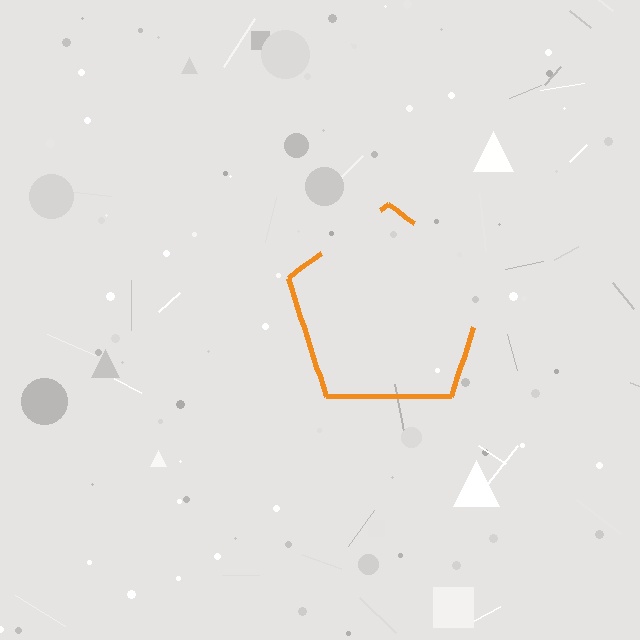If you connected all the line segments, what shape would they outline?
They would outline a pentagon.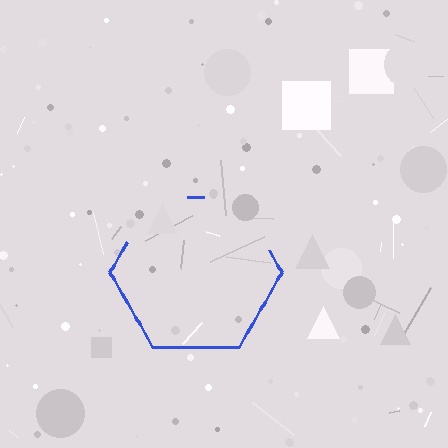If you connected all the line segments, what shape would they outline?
They would outline a hexagon.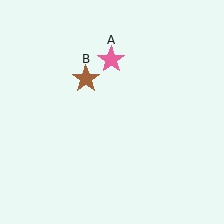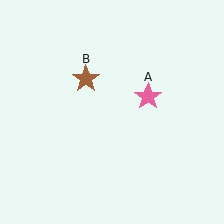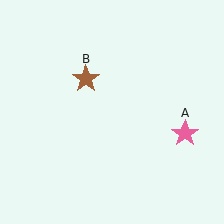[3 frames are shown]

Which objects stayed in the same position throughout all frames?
Brown star (object B) remained stationary.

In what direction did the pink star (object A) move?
The pink star (object A) moved down and to the right.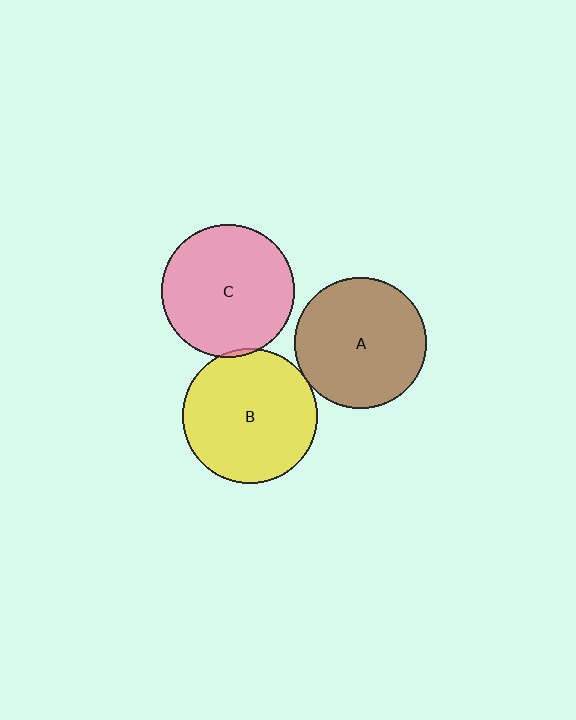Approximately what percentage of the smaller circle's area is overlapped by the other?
Approximately 5%.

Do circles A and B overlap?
Yes.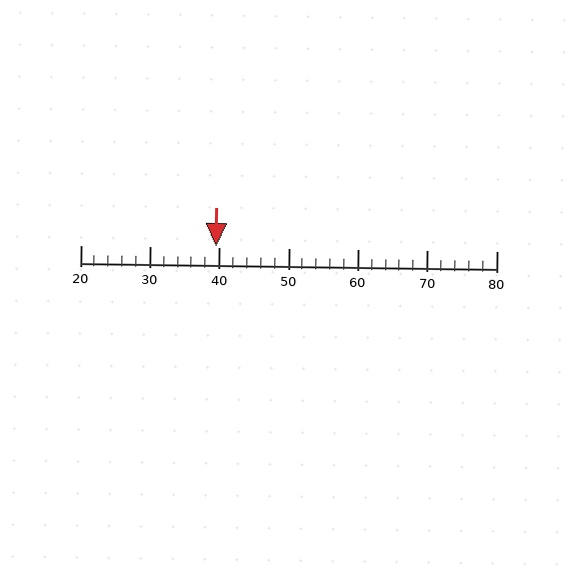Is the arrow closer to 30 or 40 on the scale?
The arrow is closer to 40.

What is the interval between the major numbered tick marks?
The major tick marks are spaced 10 units apart.